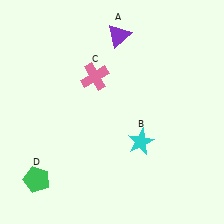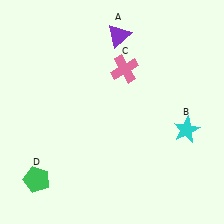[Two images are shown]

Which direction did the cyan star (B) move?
The cyan star (B) moved right.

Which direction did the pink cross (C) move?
The pink cross (C) moved right.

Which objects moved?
The objects that moved are: the cyan star (B), the pink cross (C).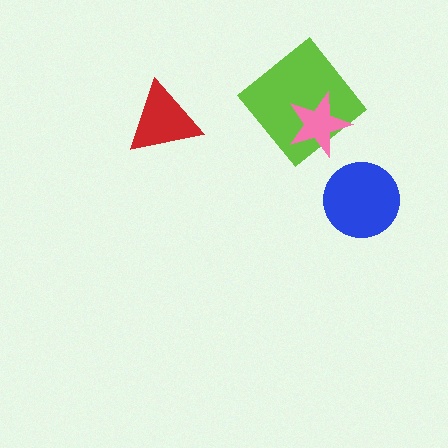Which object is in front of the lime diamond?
The pink star is in front of the lime diamond.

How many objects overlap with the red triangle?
0 objects overlap with the red triangle.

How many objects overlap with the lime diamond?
1 object overlaps with the lime diamond.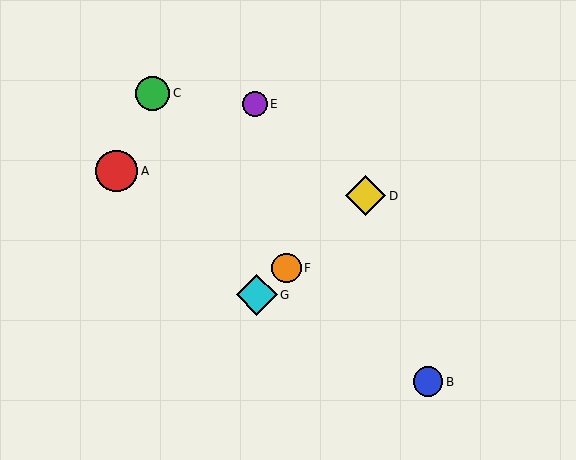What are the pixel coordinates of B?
Object B is at (428, 382).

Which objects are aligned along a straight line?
Objects D, F, G are aligned along a straight line.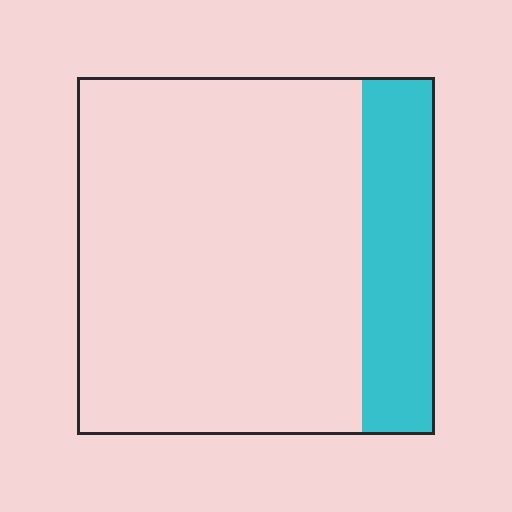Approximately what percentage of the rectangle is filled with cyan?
Approximately 20%.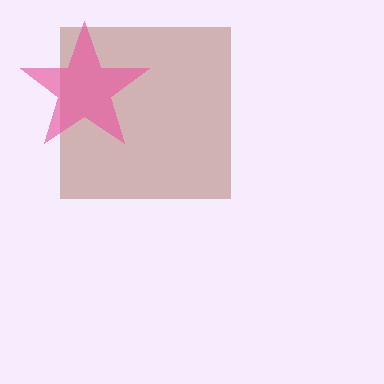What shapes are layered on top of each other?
The layered shapes are: a brown square, a pink star.